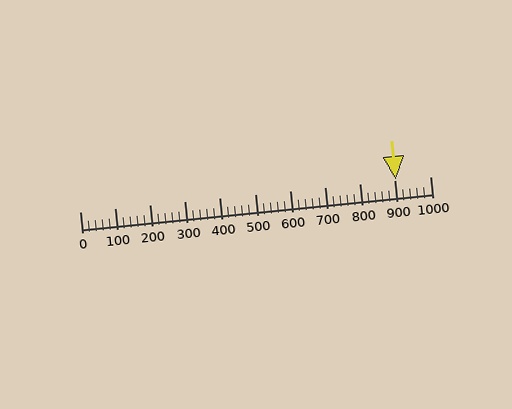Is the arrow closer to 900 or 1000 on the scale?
The arrow is closer to 900.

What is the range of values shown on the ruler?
The ruler shows values from 0 to 1000.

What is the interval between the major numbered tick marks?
The major tick marks are spaced 100 units apart.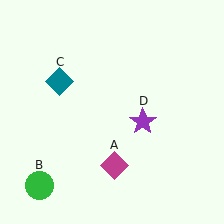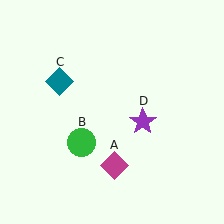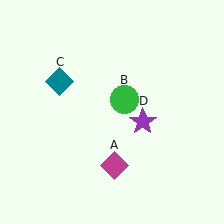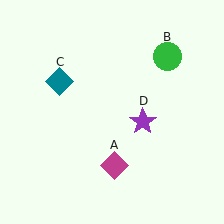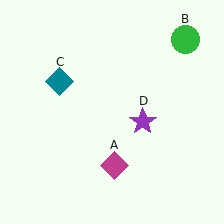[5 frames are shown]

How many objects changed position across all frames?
1 object changed position: green circle (object B).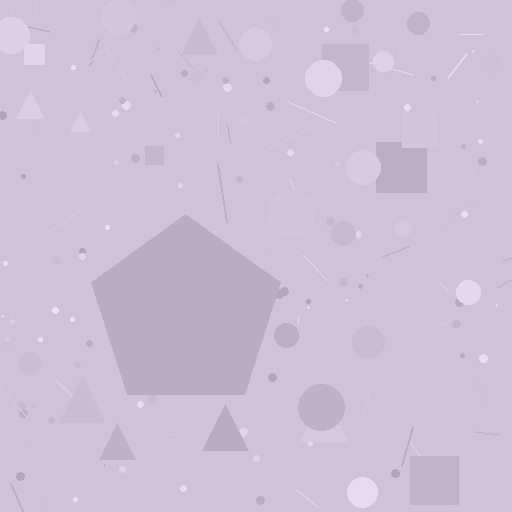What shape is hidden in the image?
A pentagon is hidden in the image.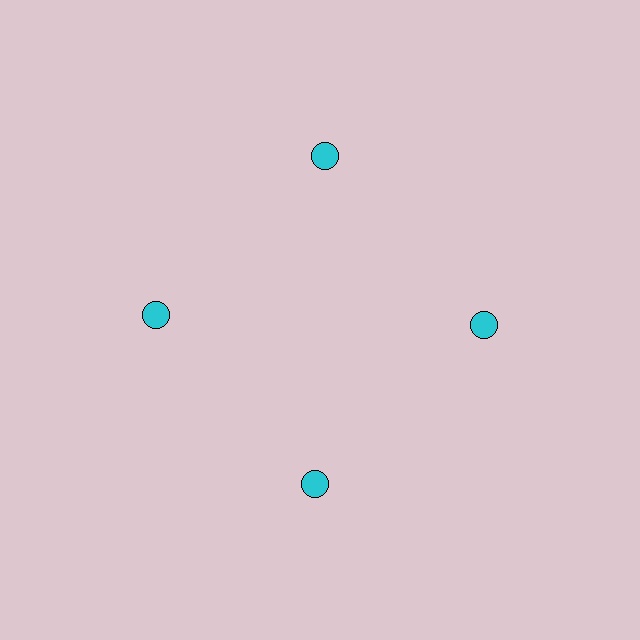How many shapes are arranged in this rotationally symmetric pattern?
There are 4 shapes, arranged in 4 groups of 1.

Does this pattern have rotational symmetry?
Yes, this pattern has 4-fold rotational symmetry. It looks the same after rotating 90 degrees around the center.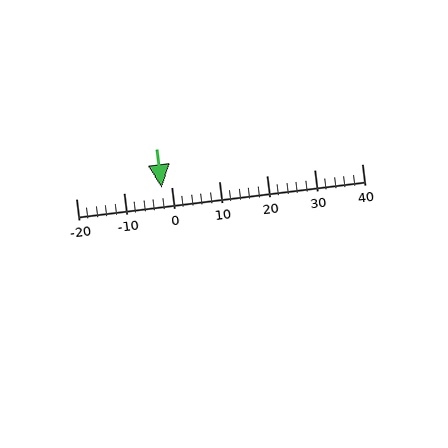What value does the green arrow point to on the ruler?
The green arrow points to approximately -2.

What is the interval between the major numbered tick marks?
The major tick marks are spaced 10 units apart.